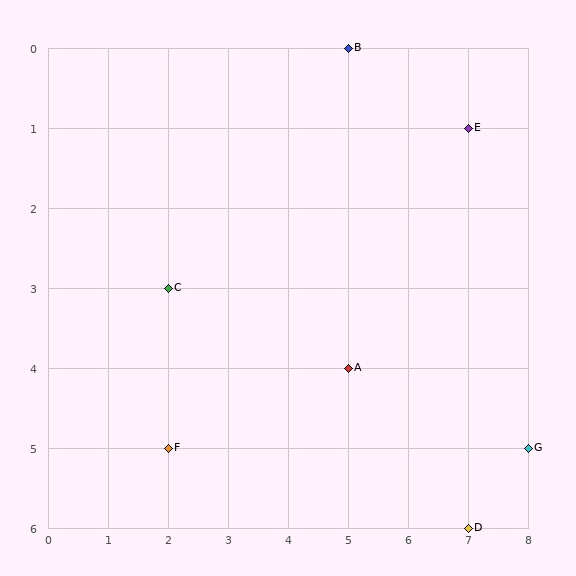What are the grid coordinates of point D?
Point D is at grid coordinates (7, 6).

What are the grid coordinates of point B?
Point B is at grid coordinates (5, 0).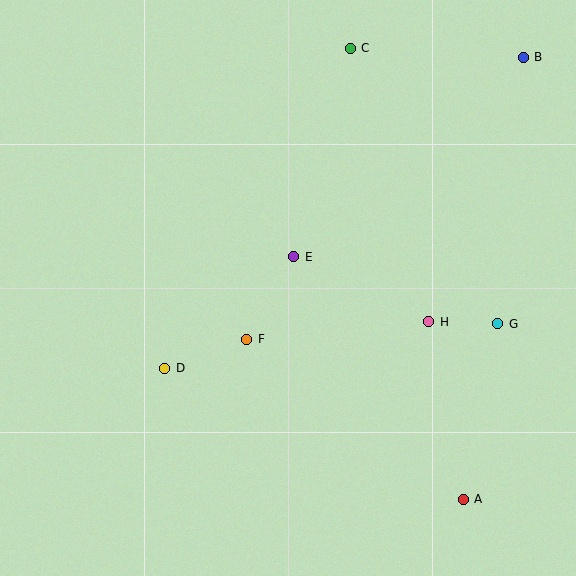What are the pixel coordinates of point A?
Point A is at (463, 499).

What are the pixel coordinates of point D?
Point D is at (165, 368).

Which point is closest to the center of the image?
Point E at (294, 257) is closest to the center.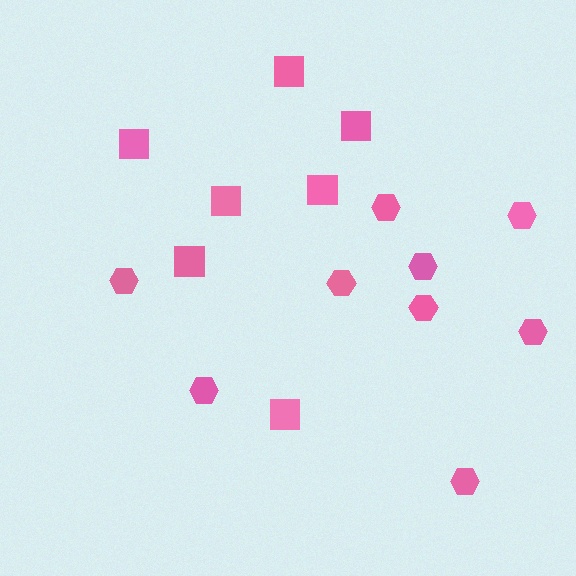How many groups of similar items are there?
There are 2 groups: one group of hexagons (9) and one group of squares (7).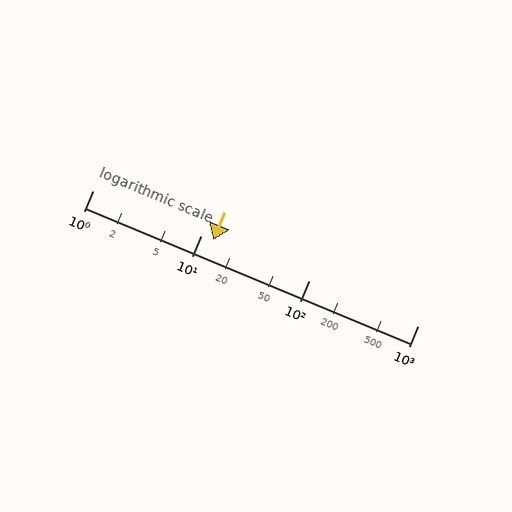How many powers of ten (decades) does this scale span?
The scale spans 3 decades, from 1 to 1000.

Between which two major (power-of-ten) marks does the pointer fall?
The pointer is between 10 and 100.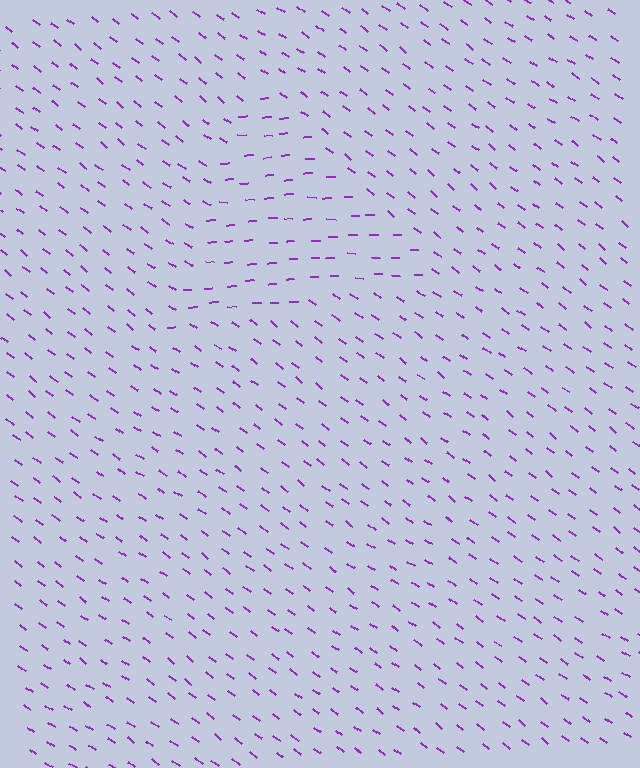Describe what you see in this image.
The image is filled with small purple line segments. A triangle region in the image has lines oriented differently from the surrounding lines, creating a visible texture boundary.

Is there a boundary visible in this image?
Yes, there is a texture boundary formed by a change in line orientation.